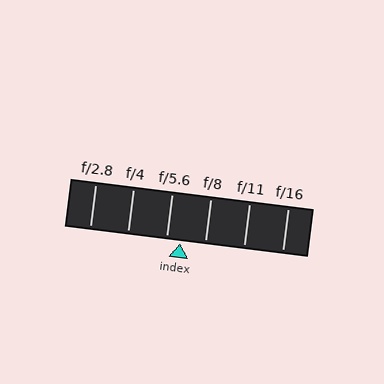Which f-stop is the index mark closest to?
The index mark is closest to f/5.6.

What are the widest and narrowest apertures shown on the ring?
The widest aperture shown is f/2.8 and the narrowest is f/16.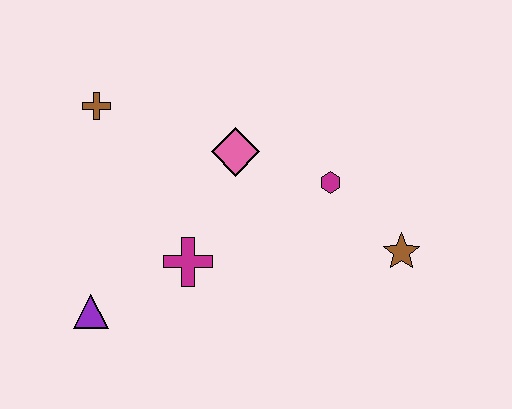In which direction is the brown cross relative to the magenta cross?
The brown cross is above the magenta cross.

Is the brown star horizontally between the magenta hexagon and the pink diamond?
No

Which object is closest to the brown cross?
The pink diamond is closest to the brown cross.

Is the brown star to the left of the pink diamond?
No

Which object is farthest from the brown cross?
The brown star is farthest from the brown cross.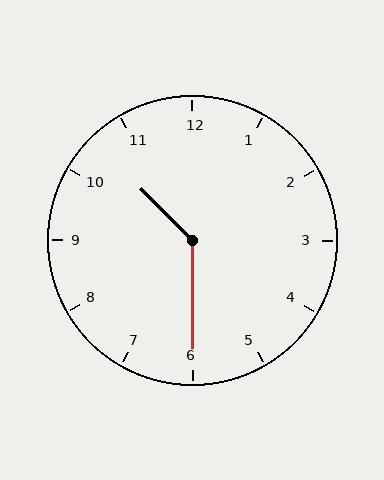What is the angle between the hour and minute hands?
Approximately 135 degrees.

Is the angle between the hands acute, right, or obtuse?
It is obtuse.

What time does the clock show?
10:30.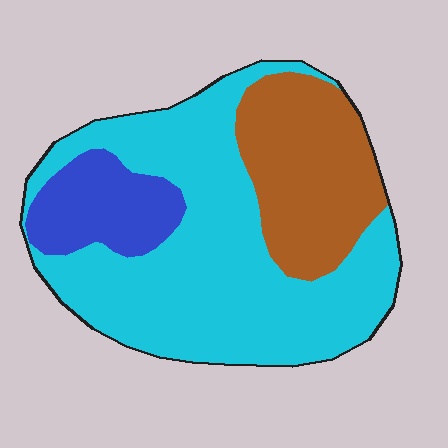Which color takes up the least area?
Blue, at roughly 15%.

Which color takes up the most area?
Cyan, at roughly 60%.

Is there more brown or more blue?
Brown.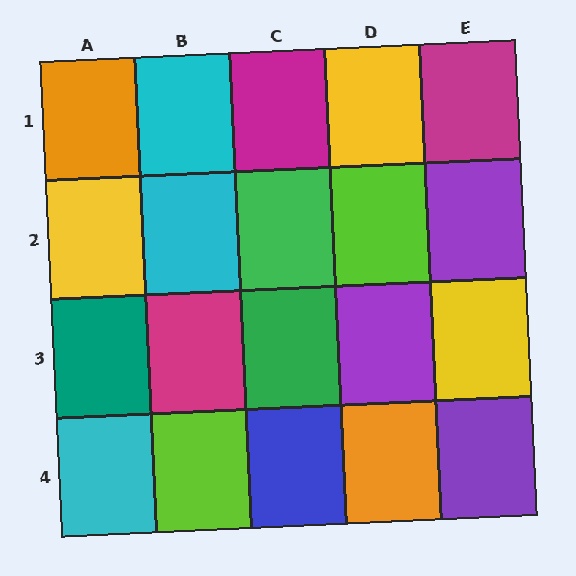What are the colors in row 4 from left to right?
Cyan, lime, blue, orange, purple.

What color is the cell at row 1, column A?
Orange.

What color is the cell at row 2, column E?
Purple.